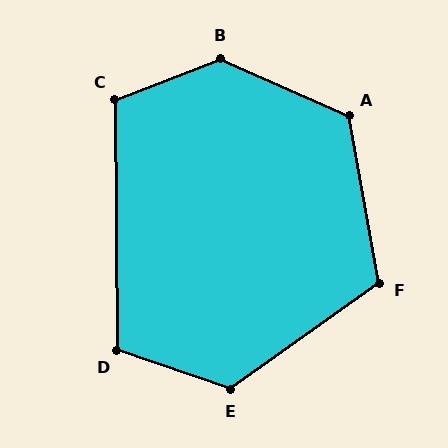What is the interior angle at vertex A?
Approximately 124 degrees (obtuse).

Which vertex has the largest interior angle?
B, at approximately 135 degrees.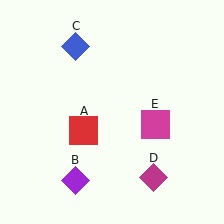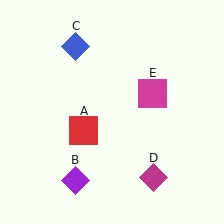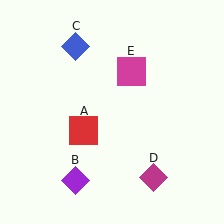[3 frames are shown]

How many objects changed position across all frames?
1 object changed position: magenta square (object E).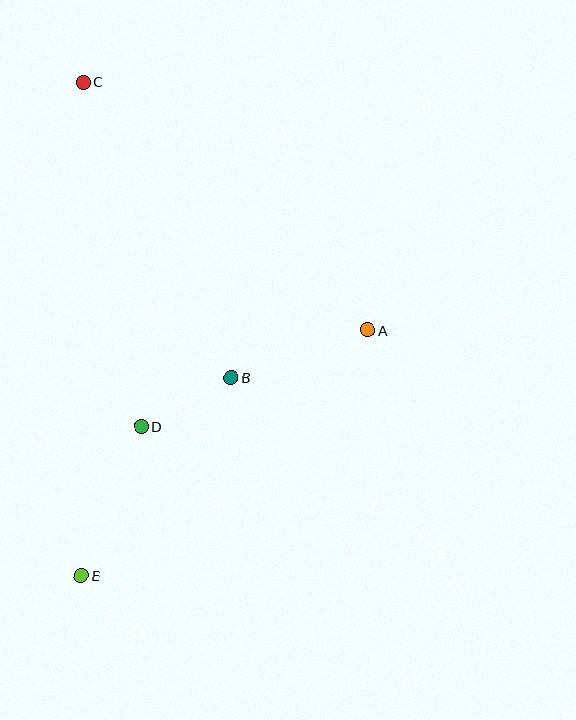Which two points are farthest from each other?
Points C and E are farthest from each other.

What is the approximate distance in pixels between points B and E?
The distance between B and E is approximately 248 pixels.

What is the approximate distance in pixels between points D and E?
The distance between D and E is approximately 161 pixels.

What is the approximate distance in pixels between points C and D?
The distance between C and D is approximately 349 pixels.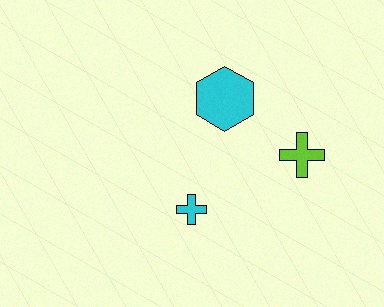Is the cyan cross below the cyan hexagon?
Yes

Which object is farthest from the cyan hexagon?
The cyan cross is farthest from the cyan hexagon.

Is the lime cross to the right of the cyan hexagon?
Yes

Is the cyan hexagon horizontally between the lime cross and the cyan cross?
Yes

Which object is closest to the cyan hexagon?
The lime cross is closest to the cyan hexagon.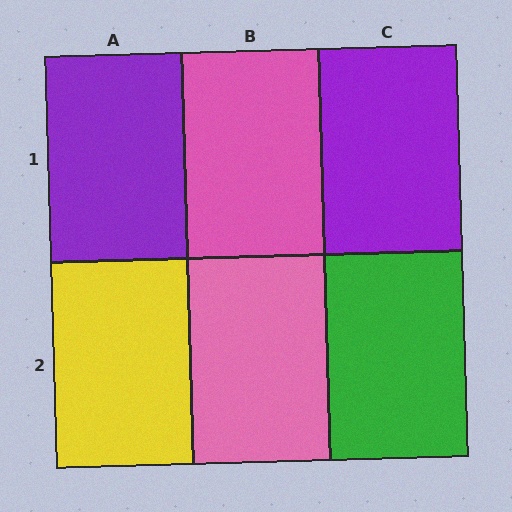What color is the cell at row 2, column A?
Yellow.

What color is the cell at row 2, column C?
Green.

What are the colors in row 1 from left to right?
Purple, pink, purple.